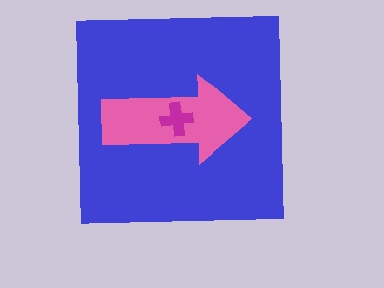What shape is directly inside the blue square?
The pink arrow.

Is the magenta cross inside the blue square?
Yes.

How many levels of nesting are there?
3.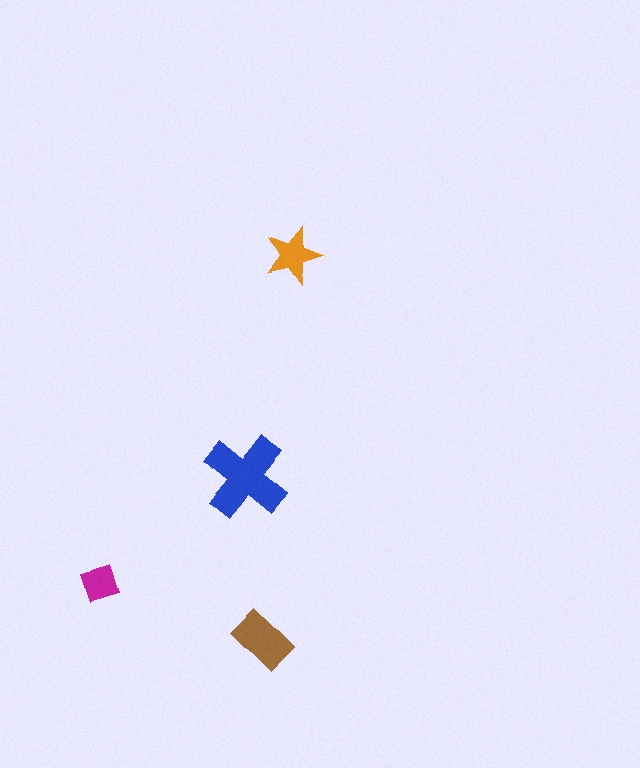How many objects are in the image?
There are 4 objects in the image.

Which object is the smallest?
The magenta diamond.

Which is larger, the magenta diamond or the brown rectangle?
The brown rectangle.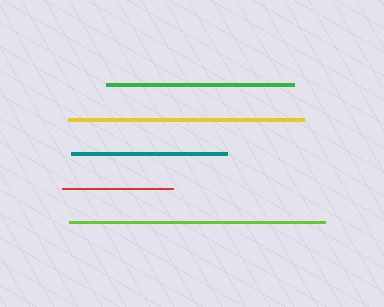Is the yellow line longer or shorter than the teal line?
The yellow line is longer than the teal line.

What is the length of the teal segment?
The teal segment is approximately 157 pixels long.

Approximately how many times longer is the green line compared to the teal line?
The green line is approximately 1.2 times the length of the teal line.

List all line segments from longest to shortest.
From longest to shortest: lime, yellow, green, teal, red.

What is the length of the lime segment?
The lime segment is approximately 256 pixels long.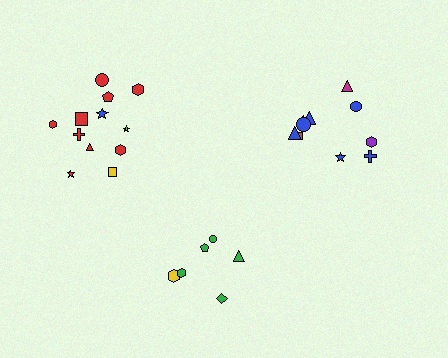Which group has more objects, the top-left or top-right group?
The top-left group.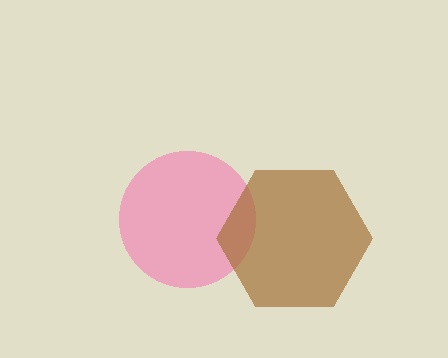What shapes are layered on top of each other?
The layered shapes are: a pink circle, a brown hexagon.